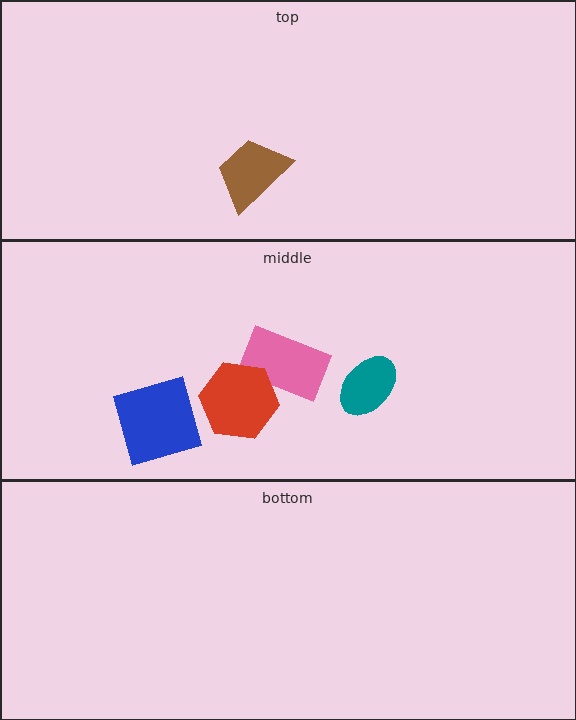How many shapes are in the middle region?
4.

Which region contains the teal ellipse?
The middle region.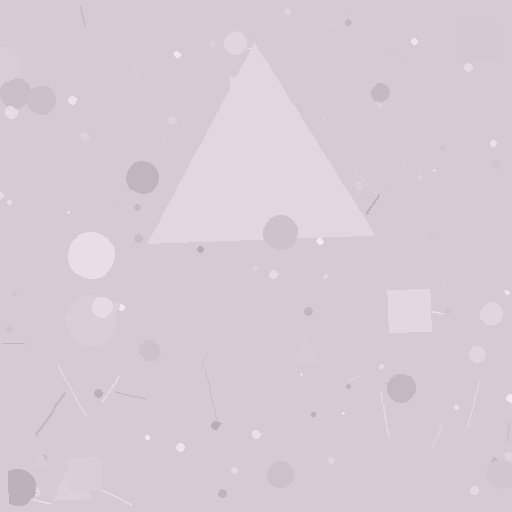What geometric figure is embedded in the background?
A triangle is embedded in the background.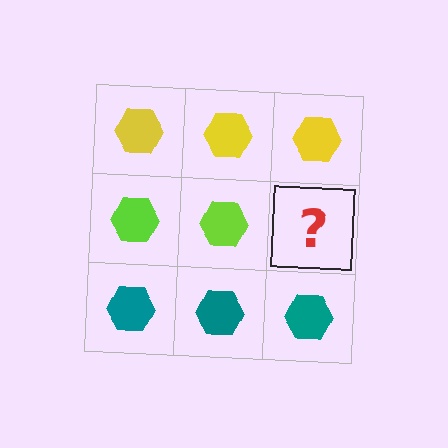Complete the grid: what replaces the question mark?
The question mark should be replaced with a lime hexagon.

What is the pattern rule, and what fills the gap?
The rule is that each row has a consistent color. The gap should be filled with a lime hexagon.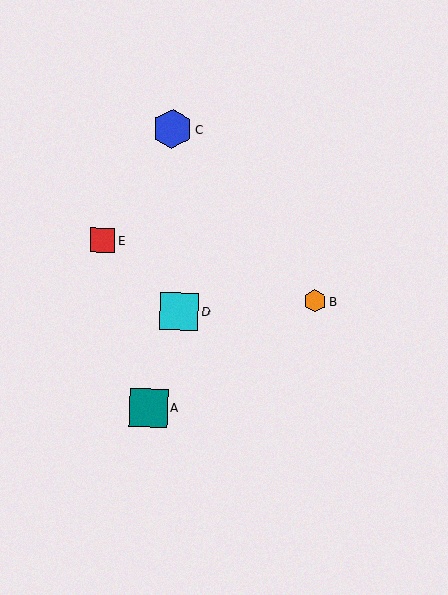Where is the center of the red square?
The center of the red square is at (103, 241).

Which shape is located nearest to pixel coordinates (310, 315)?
The orange hexagon (labeled B) at (315, 301) is nearest to that location.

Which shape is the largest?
The blue hexagon (labeled C) is the largest.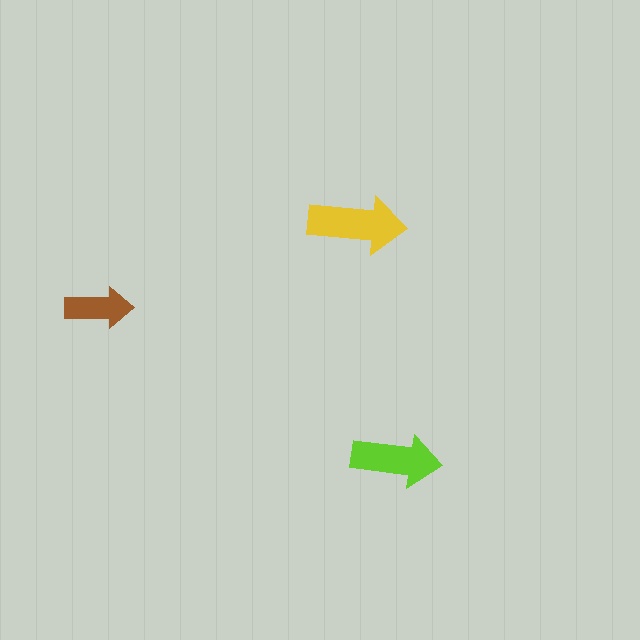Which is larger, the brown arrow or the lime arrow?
The lime one.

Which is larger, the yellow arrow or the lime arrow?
The yellow one.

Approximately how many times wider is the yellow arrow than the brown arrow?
About 1.5 times wider.